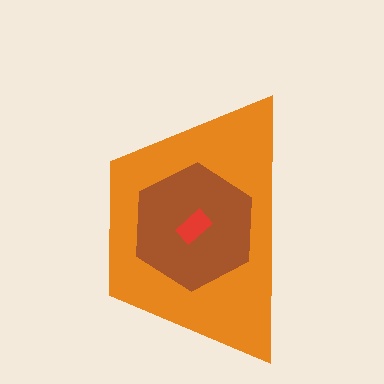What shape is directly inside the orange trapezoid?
The brown hexagon.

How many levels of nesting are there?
3.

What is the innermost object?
The red rectangle.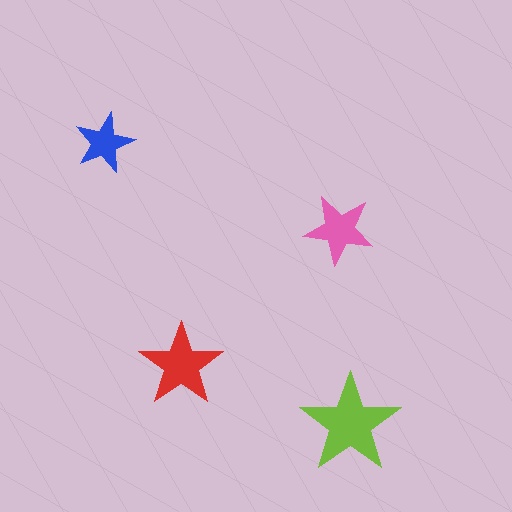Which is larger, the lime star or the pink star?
The lime one.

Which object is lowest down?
The lime star is bottommost.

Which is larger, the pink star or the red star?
The red one.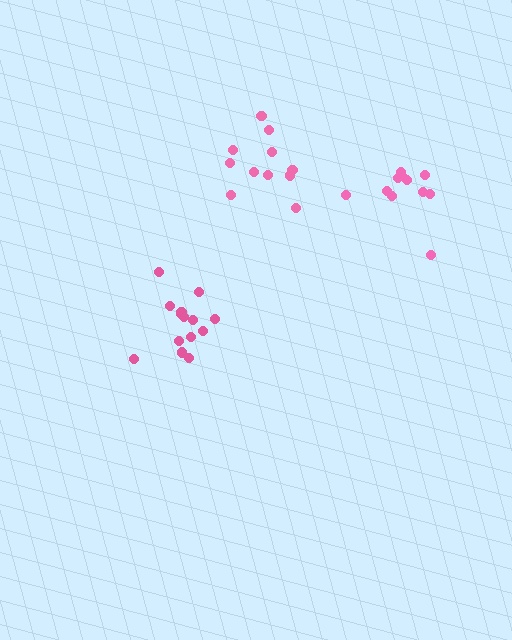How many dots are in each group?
Group 1: 11 dots, Group 2: 14 dots, Group 3: 11 dots (36 total).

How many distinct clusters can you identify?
There are 3 distinct clusters.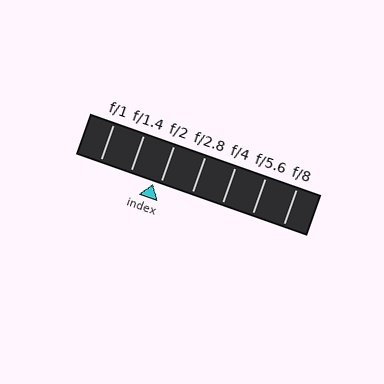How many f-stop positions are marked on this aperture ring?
There are 7 f-stop positions marked.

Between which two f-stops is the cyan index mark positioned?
The index mark is between f/1.4 and f/2.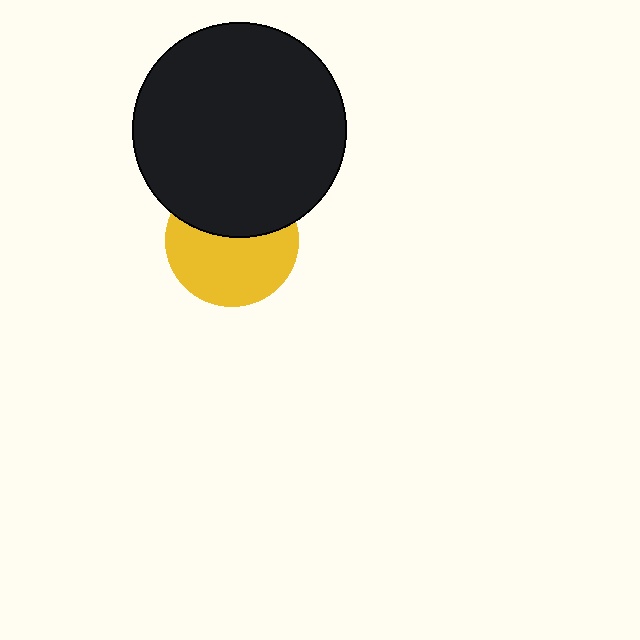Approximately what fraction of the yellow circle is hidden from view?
Roughly 41% of the yellow circle is hidden behind the black circle.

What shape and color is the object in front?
The object in front is a black circle.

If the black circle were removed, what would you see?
You would see the complete yellow circle.